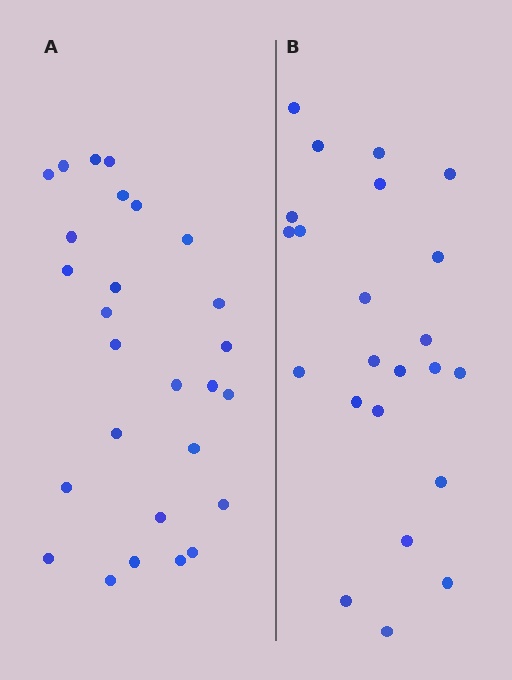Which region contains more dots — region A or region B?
Region A (the left region) has more dots.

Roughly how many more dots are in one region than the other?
Region A has about 4 more dots than region B.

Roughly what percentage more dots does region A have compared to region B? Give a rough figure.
About 15% more.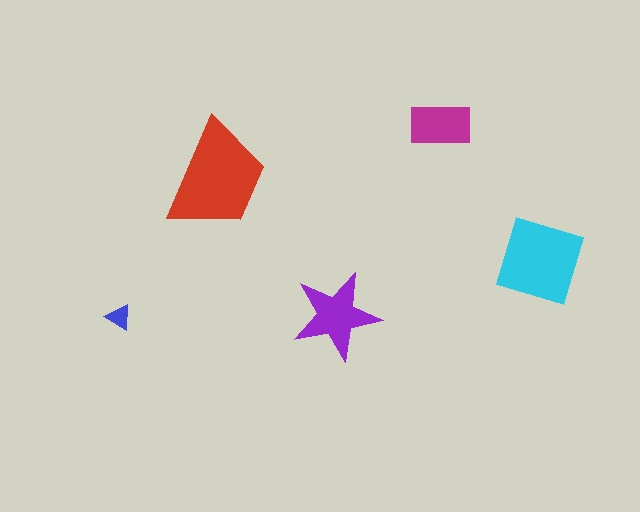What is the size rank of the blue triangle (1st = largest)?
5th.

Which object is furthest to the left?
The blue triangle is leftmost.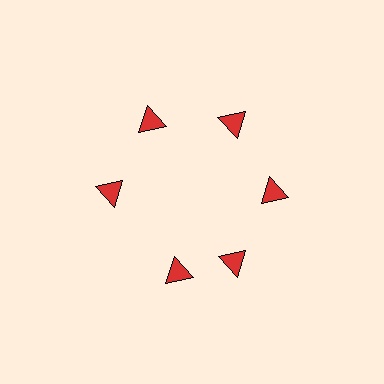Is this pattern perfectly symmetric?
No. The 6 red triangles are arranged in a ring, but one element near the 7 o'clock position is rotated out of alignment along the ring, breaking the 6-fold rotational symmetry.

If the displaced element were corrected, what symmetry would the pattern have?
It would have 6-fold rotational symmetry — the pattern would map onto itself every 60 degrees.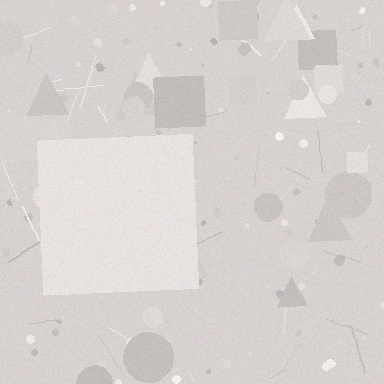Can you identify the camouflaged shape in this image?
The camouflaged shape is a square.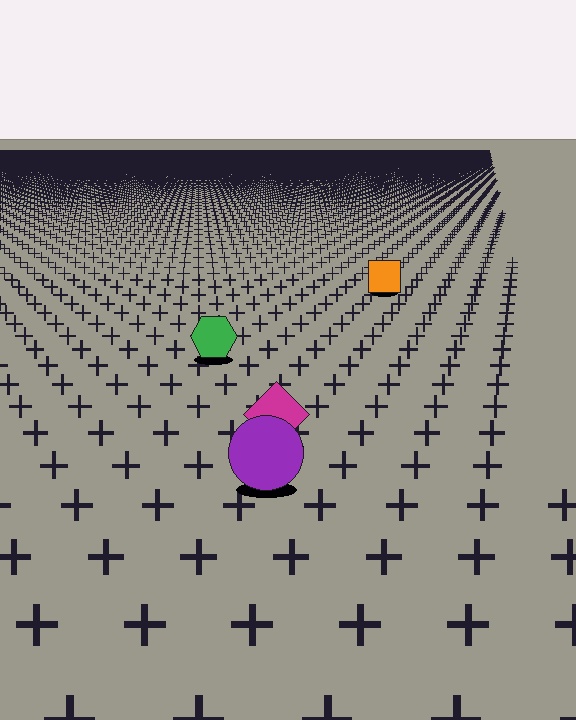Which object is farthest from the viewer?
The orange square is farthest from the viewer. It appears smaller and the ground texture around it is denser.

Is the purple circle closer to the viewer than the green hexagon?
Yes. The purple circle is closer — you can tell from the texture gradient: the ground texture is coarser near it.